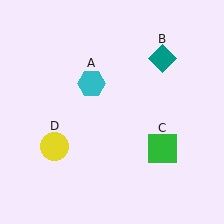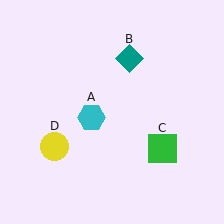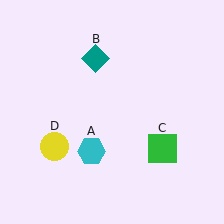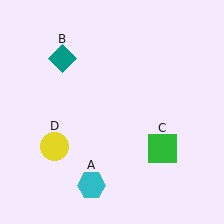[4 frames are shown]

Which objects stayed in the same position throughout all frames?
Green square (object C) and yellow circle (object D) remained stationary.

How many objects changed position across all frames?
2 objects changed position: cyan hexagon (object A), teal diamond (object B).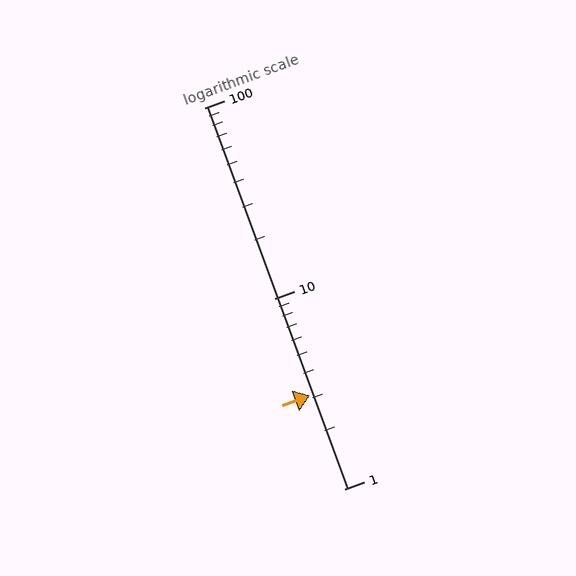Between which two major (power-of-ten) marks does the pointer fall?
The pointer is between 1 and 10.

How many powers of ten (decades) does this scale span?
The scale spans 2 decades, from 1 to 100.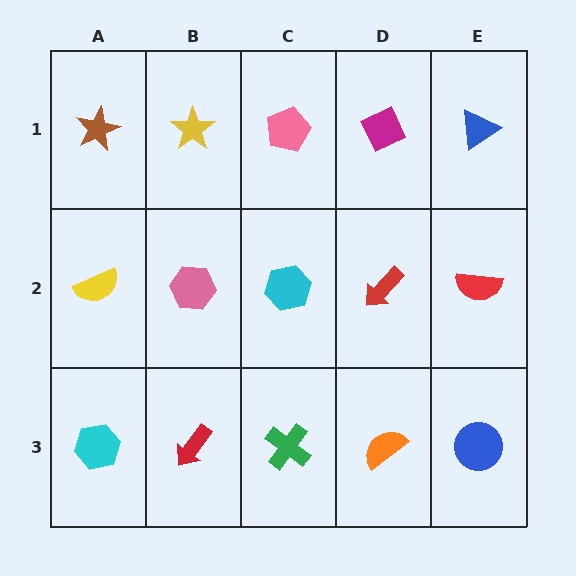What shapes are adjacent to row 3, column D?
A red arrow (row 2, column D), a green cross (row 3, column C), a blue circle (row 3, column E).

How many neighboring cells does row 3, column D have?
3.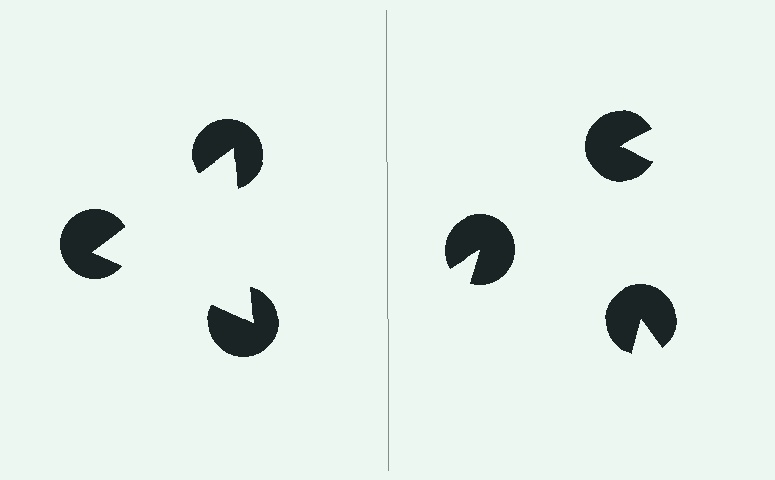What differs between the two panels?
The pac-man discs are positioned identically on both sides; only the wedge orientations differ. On the left they align to a triangle; on the right they are misaligned.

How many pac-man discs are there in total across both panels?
6 — 3 on each side.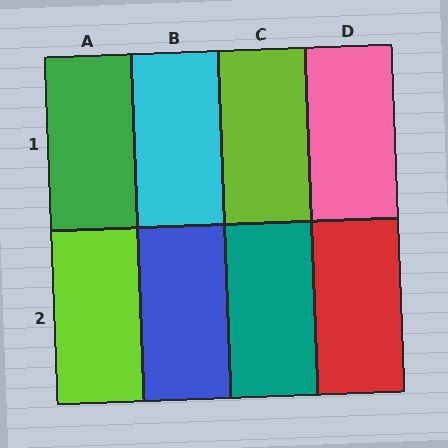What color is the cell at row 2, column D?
Red.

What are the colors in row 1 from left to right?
Green, cyan, lime, pink.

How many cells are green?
1 cell is green.